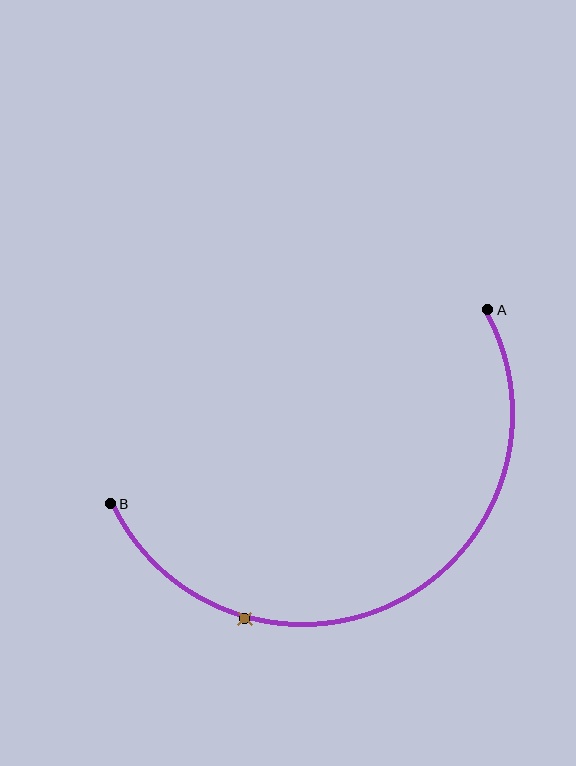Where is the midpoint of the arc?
The arc midpoint is the point on the curve farthest from the straight line joining A and B. It sits below that line.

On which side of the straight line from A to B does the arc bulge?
The arc bulges below the straight line connecting A and B.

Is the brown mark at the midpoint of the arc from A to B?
No. The brown mark lies on the arc but is closer to endpoint B. The arc midpoint would be at the point on the curve equidistant along the arc from both A and B.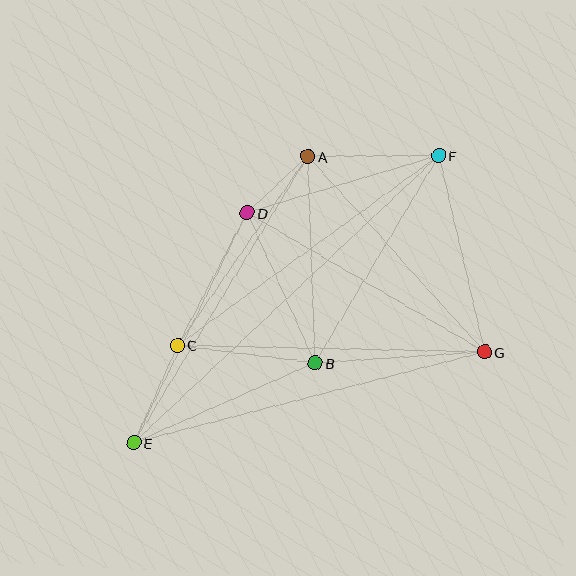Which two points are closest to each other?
Points A and D are closest to each other.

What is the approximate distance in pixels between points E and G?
The distance between E and G is approximately 362 pixels.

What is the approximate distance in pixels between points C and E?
The distance between C and E is approximately 107 pixels.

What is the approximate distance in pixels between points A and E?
The distance between A and E is approximately 335 pixels.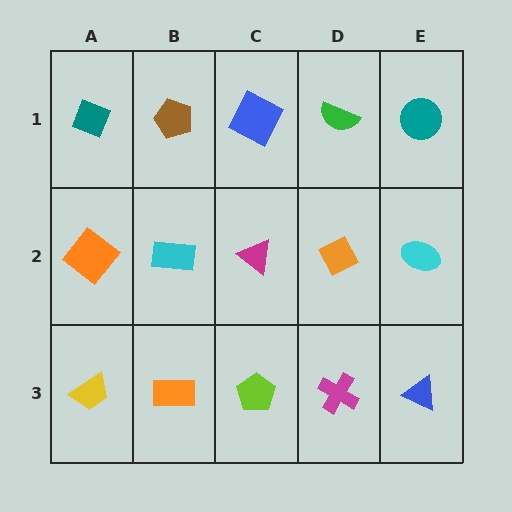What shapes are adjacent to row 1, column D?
An orange diamond (row 2, column D), a blue square (row 1, column C), a teal circle (row 1, column E).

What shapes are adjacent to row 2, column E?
A teal circle (row 1, column E), a blue triangle (row 3, column E), an orange diamond (row 2, column D).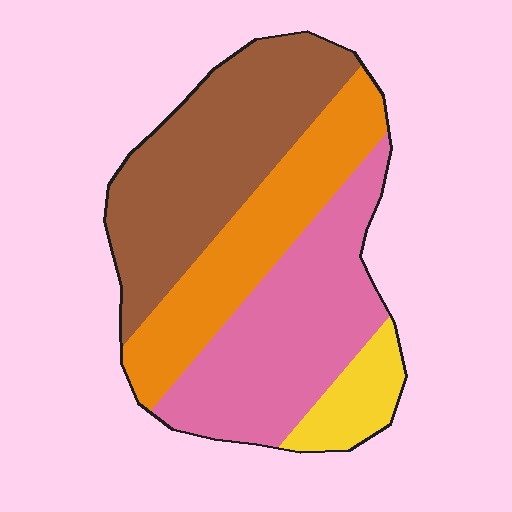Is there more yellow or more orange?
Orange.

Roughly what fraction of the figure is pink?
Pink covers roughly 30% of the figure.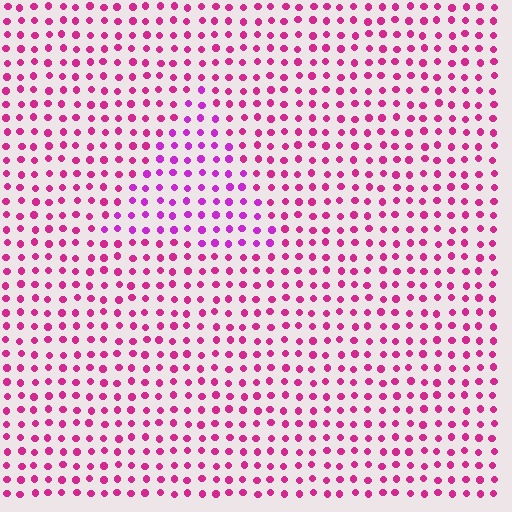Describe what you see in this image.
The image is filled with small magenta elements in a uniform arrangement. A triangle-shaped region is visible where the elements are tinted to a slightly different hue, forming a subtle color boundary.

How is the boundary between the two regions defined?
The boundary is defined purely by a slight shift in hue (about 27 degrees). Spacing, size, and orientation are identical on both sides.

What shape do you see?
I see a triangle.